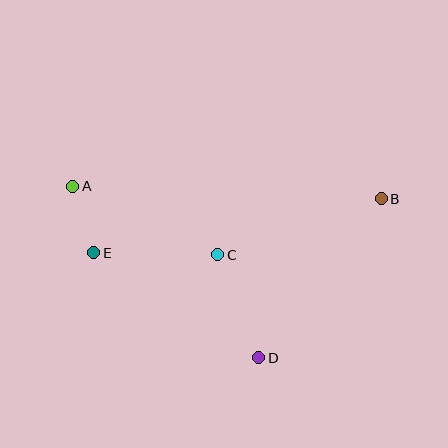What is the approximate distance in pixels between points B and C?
The distance between B and C is approximately 173 pixels.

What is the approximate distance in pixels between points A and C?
The distance between A and C is approximately 160 pixels.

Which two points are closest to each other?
Points A and E are closest to each other.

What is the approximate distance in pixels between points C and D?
The distance between C and D is approximately 111 pixels.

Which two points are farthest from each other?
Points A and B are farthest from each other.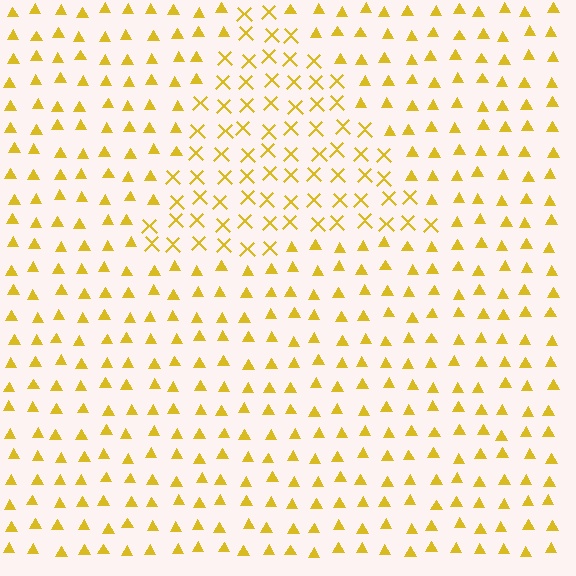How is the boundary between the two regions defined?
The boundary is defined by a change in element shape: X marks inside vs. triangles outside. All elements share the same color and spacing.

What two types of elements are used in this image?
The image uses X marks inside the triangle region and triangles outside it.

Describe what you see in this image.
The image is filled with small yellow elements arranged in a uniform grid. A triangle-shaped region contains X marks, while the surrounding area contains triangles. The boundary is defined purely by the change in element shape.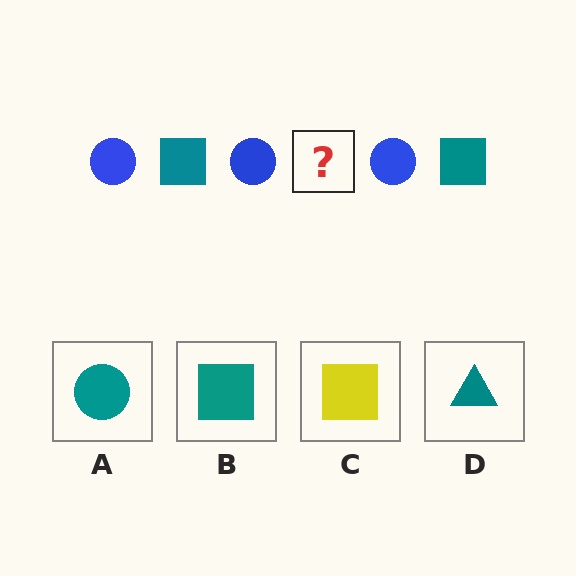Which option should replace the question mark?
Option B.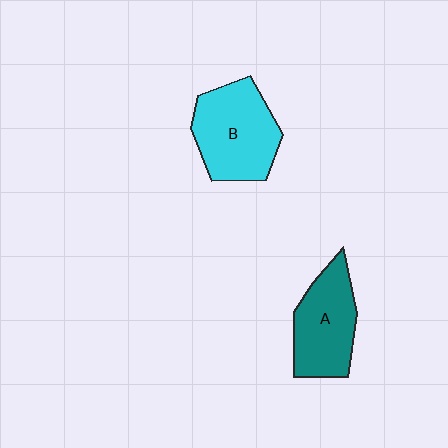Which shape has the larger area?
Shape B (cyan).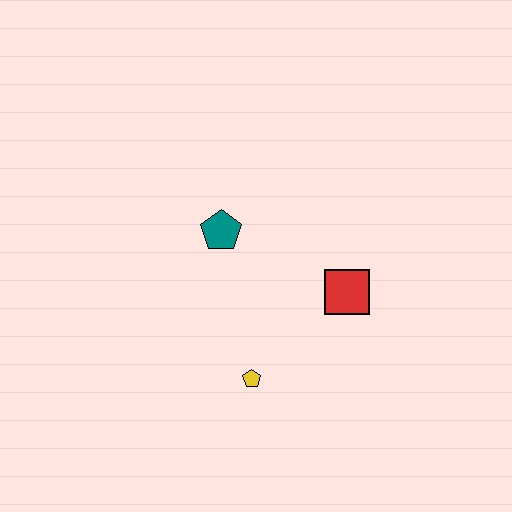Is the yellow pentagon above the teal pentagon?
No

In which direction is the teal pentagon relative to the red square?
The teal pentagon is to the left of the red square.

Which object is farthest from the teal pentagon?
The yellow pentagon is farthest from the teal pentagon.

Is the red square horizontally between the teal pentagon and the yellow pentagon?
No